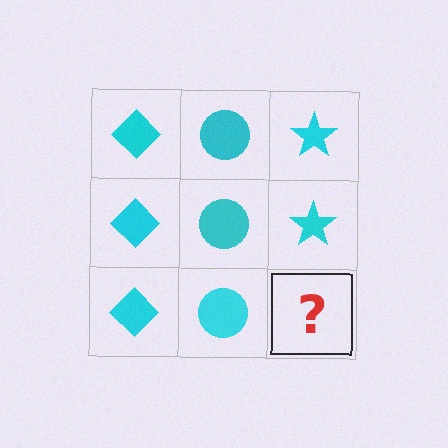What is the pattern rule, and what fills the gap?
The rule is that each column has a consistent shape. The gap should be filled with a cyan star.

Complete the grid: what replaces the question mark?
The question mark should be replaced with a cyan star.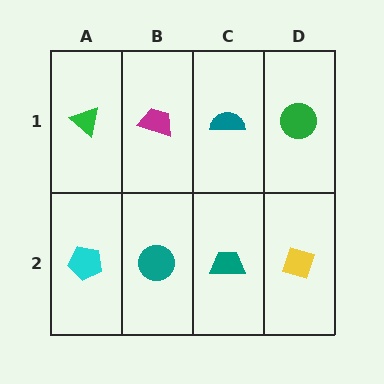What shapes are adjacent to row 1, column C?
A teal trapezoid (row 2, column C), a magenta trapezoid (row 1, column B), a green circle (row 1, column D).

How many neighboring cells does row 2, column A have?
2.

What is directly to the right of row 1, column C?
A green circle.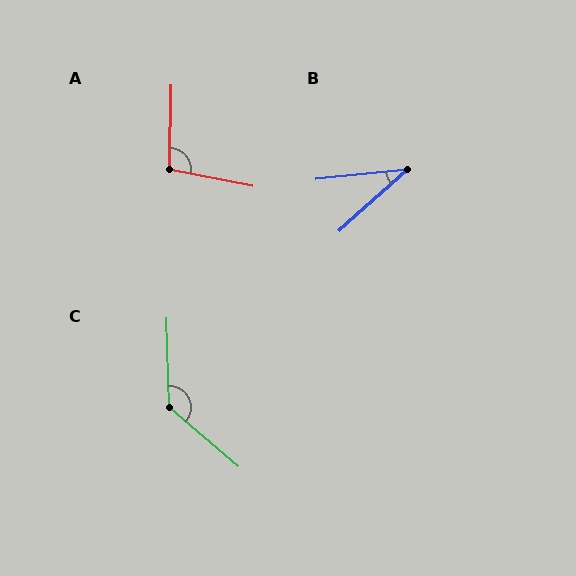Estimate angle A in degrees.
Approximately 100 degrees.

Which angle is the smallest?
B, at approximately 36 degrees.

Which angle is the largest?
C, at approximately 132 degrees.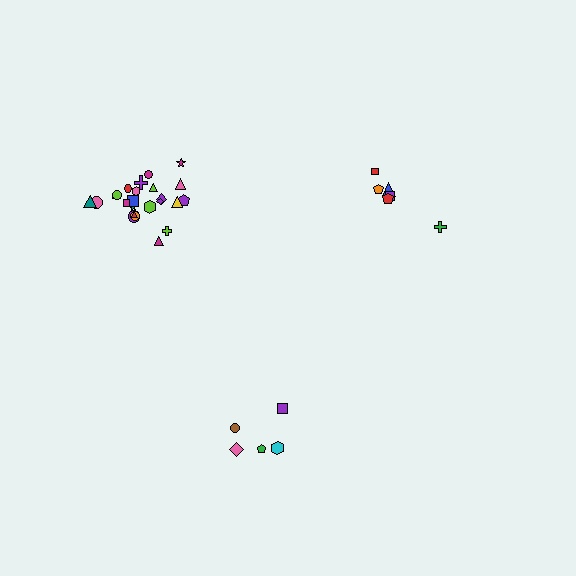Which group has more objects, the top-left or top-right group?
The top-left group.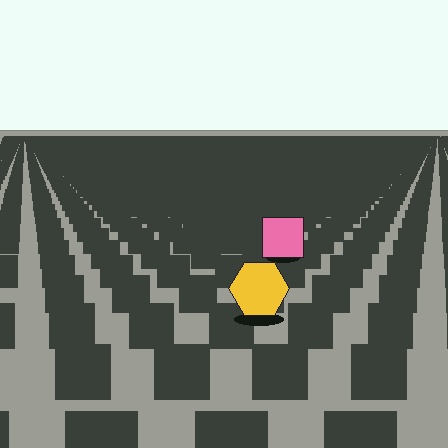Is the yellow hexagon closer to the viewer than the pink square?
Yes. The yellow hexagon is closer — you can tell from the texture gradient: the ground texture is coarser near it.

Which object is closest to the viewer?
The yellow hexagon is closest. The texture marks near it are larger and more spread out.